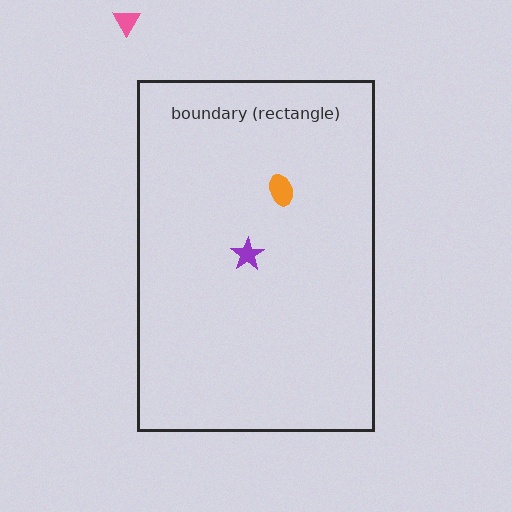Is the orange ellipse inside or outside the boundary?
Inside.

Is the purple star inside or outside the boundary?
Inside.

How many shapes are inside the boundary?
2 inside, 1 outside.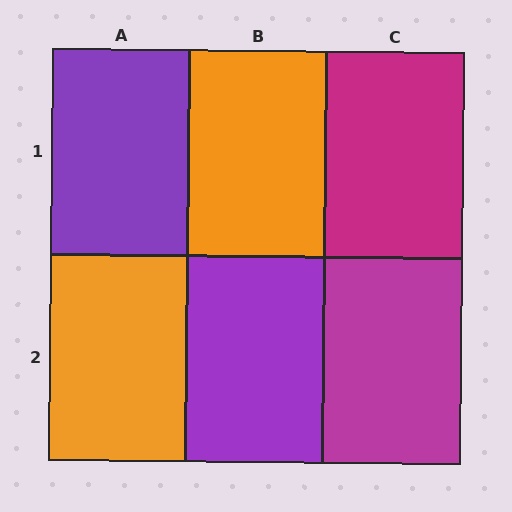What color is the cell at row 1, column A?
Purple.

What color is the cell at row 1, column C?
Magenta.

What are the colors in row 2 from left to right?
Orange, purple, magenta.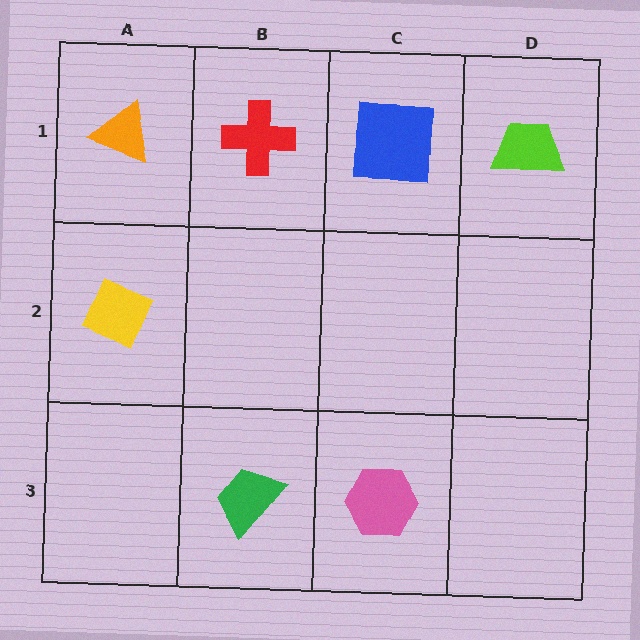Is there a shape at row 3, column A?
No, that cell is empty.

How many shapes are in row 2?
1 shape.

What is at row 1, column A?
An orange triangle.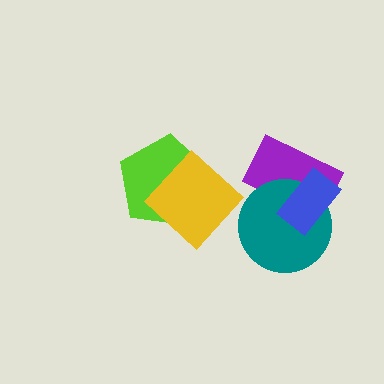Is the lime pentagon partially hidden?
Yes, it is partially covered by another shape.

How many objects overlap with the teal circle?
2 objects overlap with the teal circle.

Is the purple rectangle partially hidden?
Yes, it is partially covered by another shape.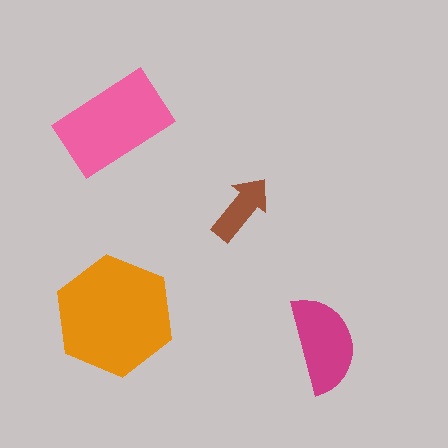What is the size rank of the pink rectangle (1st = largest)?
2nd.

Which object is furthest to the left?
The pink rectangle is leftmost.